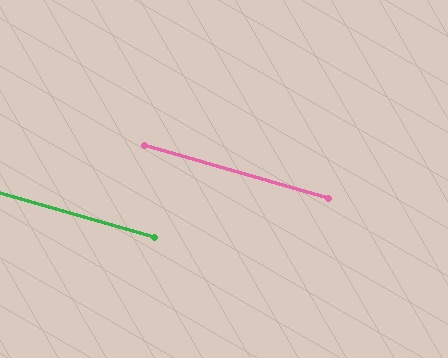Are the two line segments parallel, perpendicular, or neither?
Parallel — their directions differ by only 0.0°.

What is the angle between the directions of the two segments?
Approximately 0 degrees.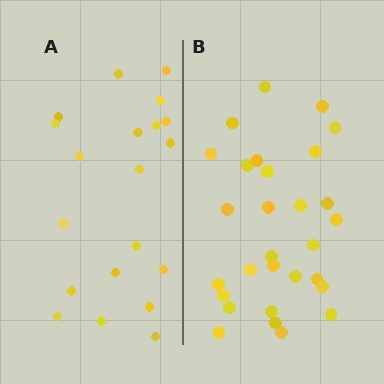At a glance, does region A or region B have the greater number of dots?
Region B (the right region) has more dots.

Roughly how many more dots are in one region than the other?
Region B has roughly 8 or so more dots than region A.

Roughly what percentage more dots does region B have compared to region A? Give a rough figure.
About 45% more.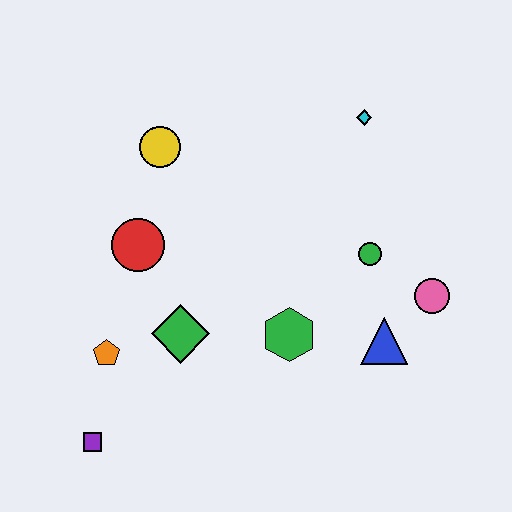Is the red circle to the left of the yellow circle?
Yes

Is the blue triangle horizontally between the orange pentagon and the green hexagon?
No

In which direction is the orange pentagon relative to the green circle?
The orange pentagon is to the left of the green circle.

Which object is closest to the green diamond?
The orange pentagon is closest to the green diamond.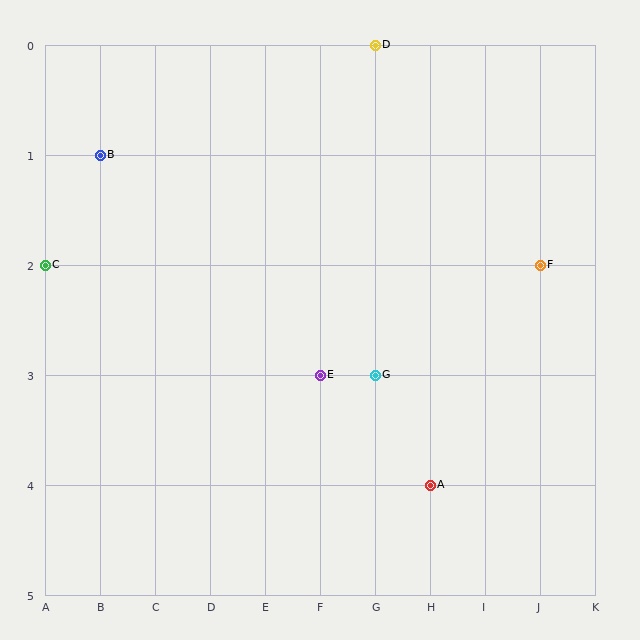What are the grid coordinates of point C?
Point C is at grid coordinates (A, 2).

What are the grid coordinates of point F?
Point F is at grid coordinates (J, 2).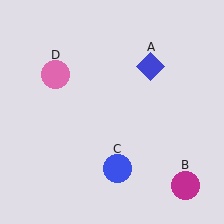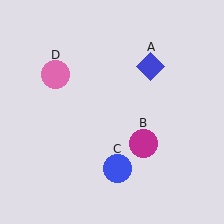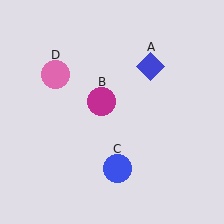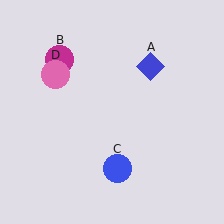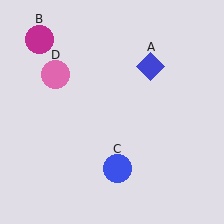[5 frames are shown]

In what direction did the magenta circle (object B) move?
The magenta circle (object B) moved up and to the left.